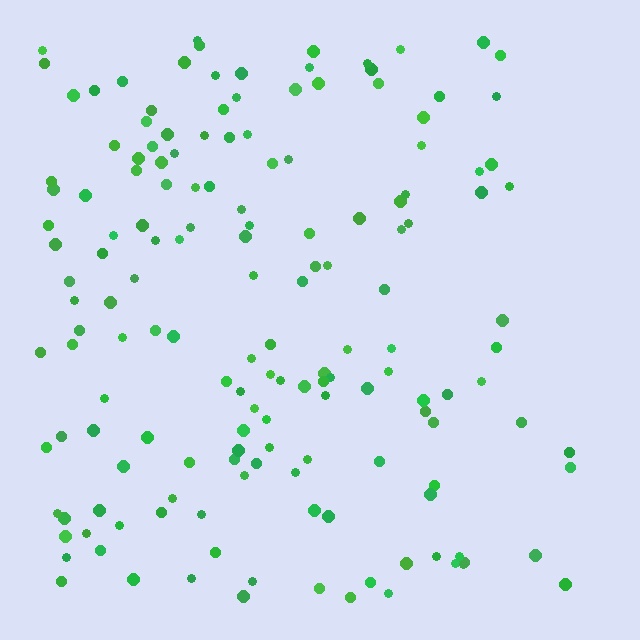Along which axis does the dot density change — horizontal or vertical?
Horizontal.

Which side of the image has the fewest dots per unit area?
The right.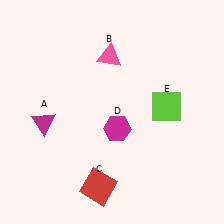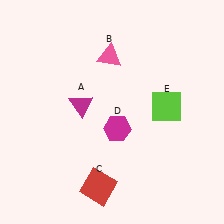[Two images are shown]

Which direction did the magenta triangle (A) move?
The magenta triangle (A) moved right.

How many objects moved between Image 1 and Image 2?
1 object moved between the two images.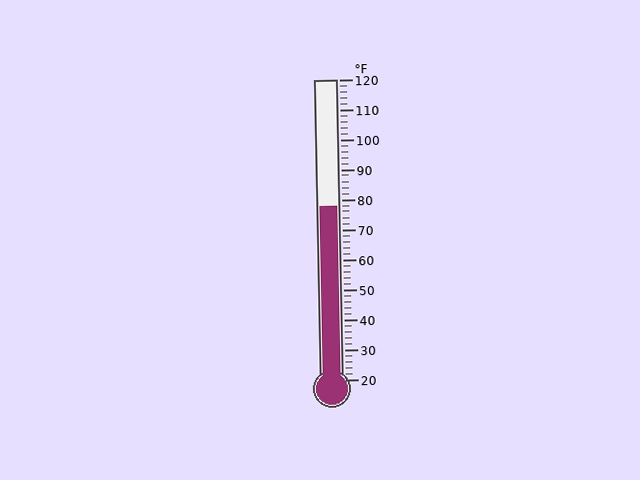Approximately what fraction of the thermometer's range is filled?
The thermometer is filled to approximately 60% of its range.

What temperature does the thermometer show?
The thermometer shows approximately 78°F.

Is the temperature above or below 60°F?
The temperature is above 60°F.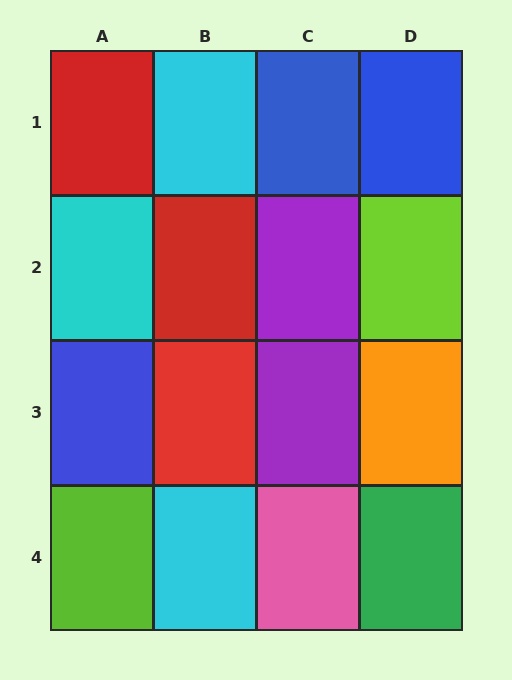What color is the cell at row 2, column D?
Lime.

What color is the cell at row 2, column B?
Red.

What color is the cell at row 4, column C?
Pink.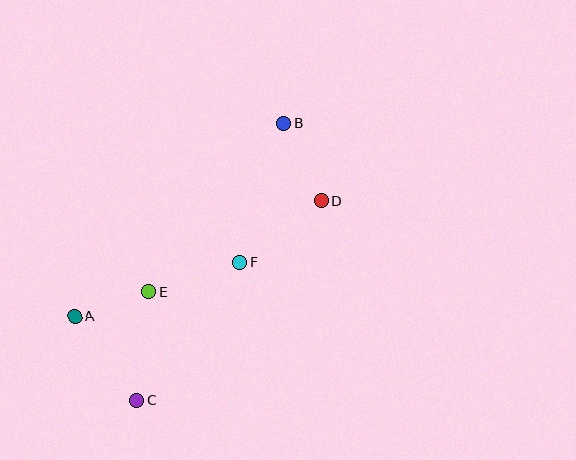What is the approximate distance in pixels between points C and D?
The distance between C and D is approximately 272 pixels.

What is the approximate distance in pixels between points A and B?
The distance between A and B is approximately 285 pixels.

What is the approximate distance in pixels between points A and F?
The distance between A and F is approximately 174 pixels.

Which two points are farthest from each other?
Points B and C are farthest from each other.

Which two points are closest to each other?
Points A and E are closest to each other.